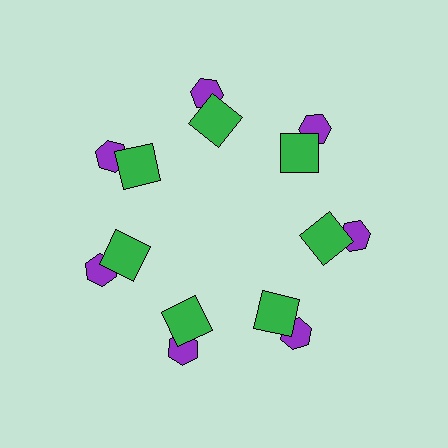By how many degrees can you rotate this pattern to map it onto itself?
The pattern maps onto itself every 51 degrees of rotation.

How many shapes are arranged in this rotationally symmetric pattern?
There are 14 shapes, arranged in 7 groups of 2.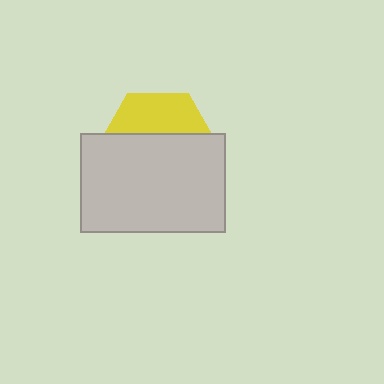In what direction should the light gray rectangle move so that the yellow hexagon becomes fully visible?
The light gray rectangle should move down. That is the shortest direction to clear the overlap and leave the yellow hexagon fully visible.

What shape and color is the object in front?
The object in front is a light gray rectangle.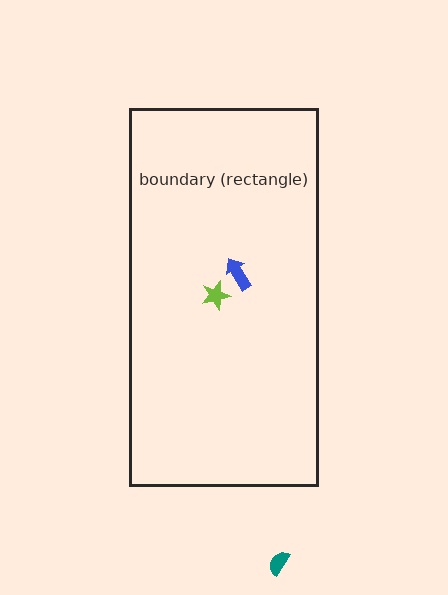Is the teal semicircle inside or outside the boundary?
Outside.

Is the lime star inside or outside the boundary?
Inside.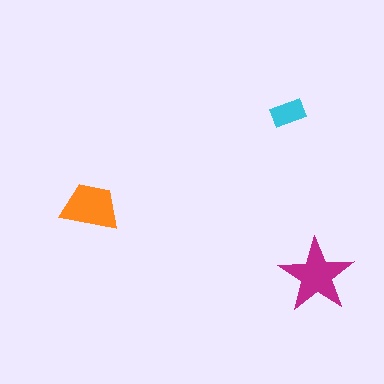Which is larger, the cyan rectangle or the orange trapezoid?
The orange trapezoid.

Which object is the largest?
The magenta star.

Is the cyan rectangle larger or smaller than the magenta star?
Smaller.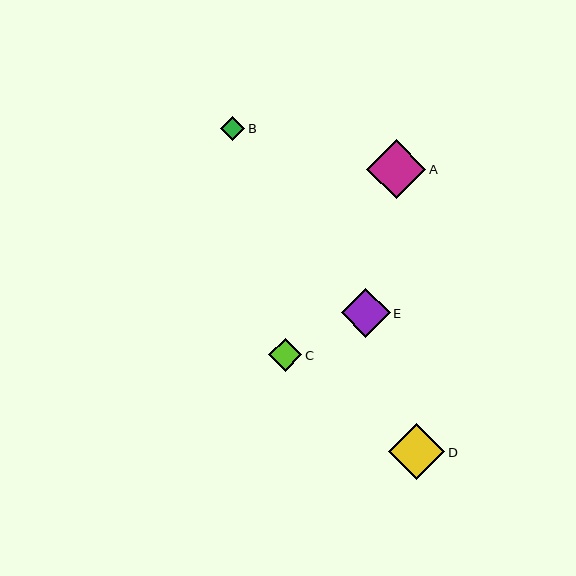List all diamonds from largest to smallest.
From largest to smallest: A, D, E, C, B.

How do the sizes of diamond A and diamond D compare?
Diamond A and diamond D are approximately the same size.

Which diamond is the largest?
Diamond A is the largest with a size of approximately 59 pixels.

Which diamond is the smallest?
Diamond B is the smallest with a size of approximately 24 pixels.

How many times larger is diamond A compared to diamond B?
Diamond A is approximately 2.5 times the size of diamond B.